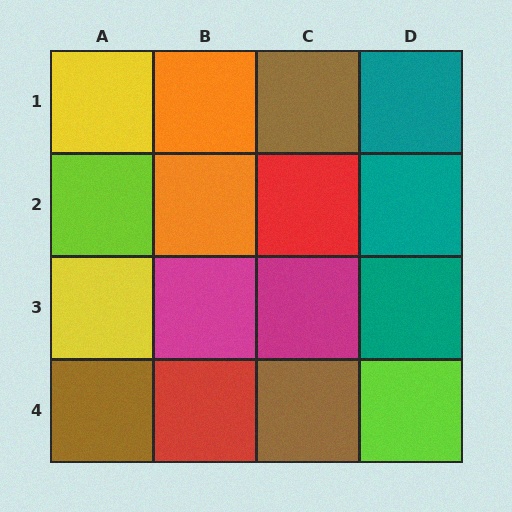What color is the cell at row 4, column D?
Lime.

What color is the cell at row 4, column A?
Brown.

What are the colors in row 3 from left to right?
Yellow, magenta, magenta, teal.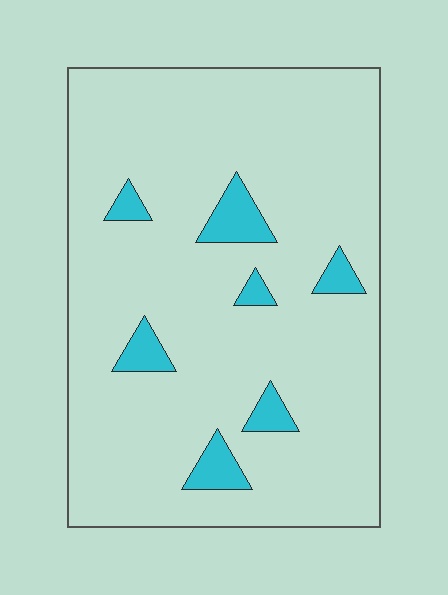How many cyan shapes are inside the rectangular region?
7.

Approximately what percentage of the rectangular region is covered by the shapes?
Approximately 10%.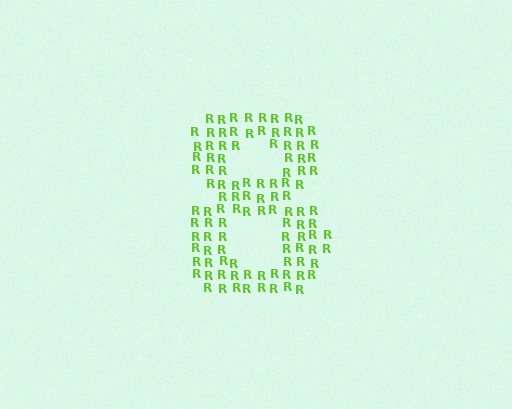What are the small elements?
The small elements are letter R's.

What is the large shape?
The large shape is the digit 8.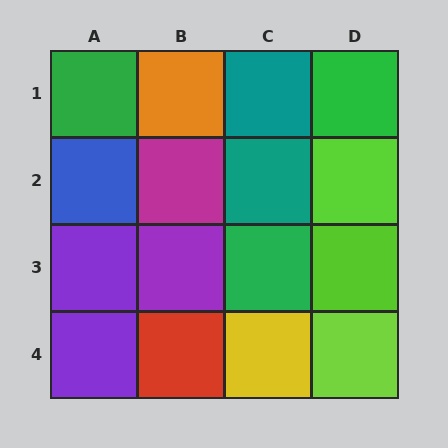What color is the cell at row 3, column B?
Purple.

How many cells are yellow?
1 cell is yellow.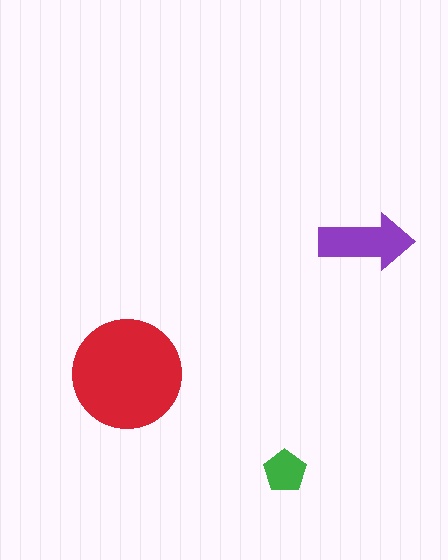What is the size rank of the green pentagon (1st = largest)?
3rd.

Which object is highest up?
The purple arrow is topmost.